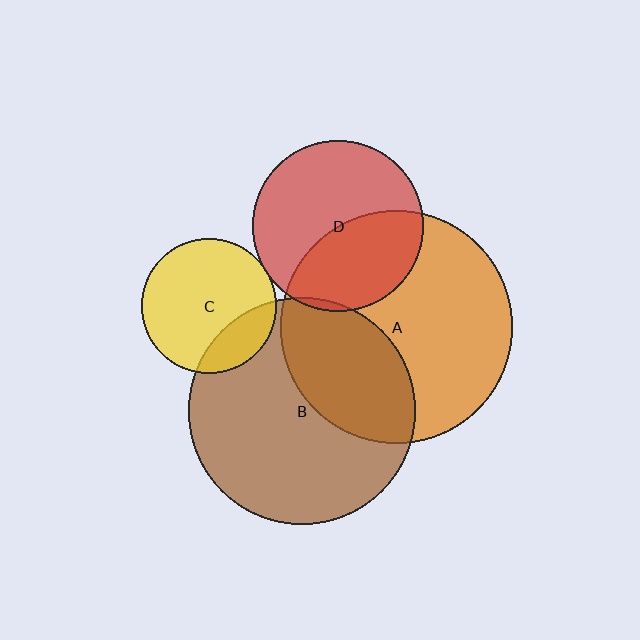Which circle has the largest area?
Circle A (orange).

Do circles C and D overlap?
Yes.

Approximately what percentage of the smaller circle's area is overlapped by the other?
Approximately 5%.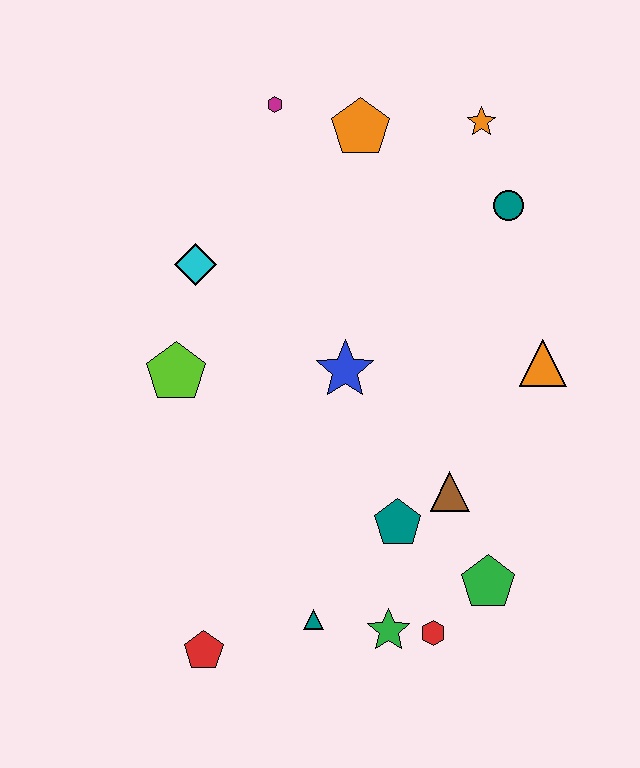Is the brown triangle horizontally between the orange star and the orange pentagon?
Yes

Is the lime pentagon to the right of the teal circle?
No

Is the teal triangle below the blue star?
Yes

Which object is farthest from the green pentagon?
The magenta hexagon is farthest from the green pentagon.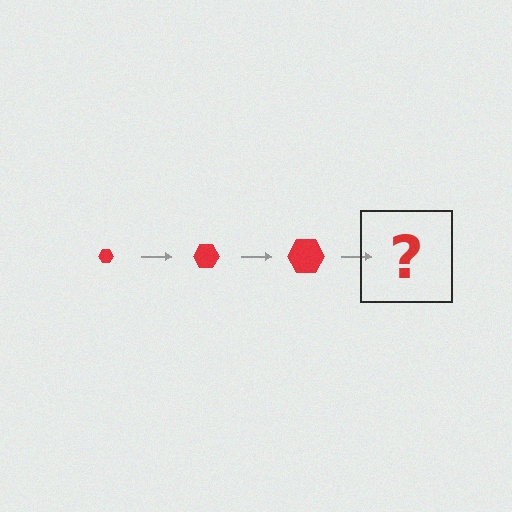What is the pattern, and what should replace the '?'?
The pattern is that the hexagon gets progressively larger each step. The '?' should be a red hexagon, larger than the previous one.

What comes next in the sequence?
The next element should be a red hexagon, larger than the previous one.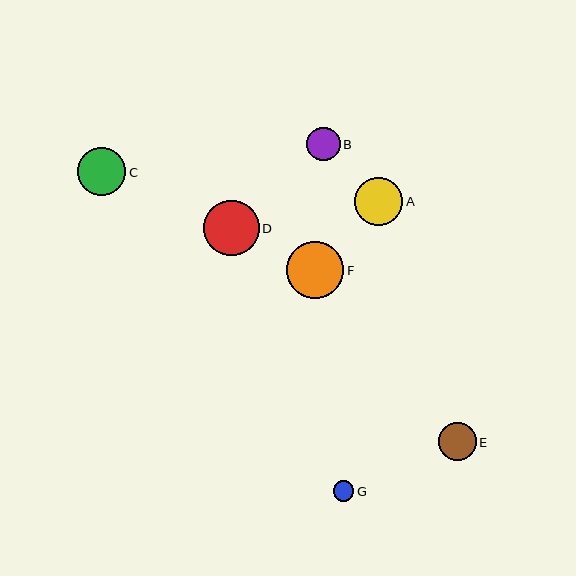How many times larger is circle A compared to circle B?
Circle A is approximately 1.5 times the size of circle B.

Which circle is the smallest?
Circle G is the smallest with a size of approximately 21 pixels.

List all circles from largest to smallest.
From largest to smallest: F, D, A, C, E, B, G.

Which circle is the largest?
Circle F is the largest with a size of approximately 57 pixels.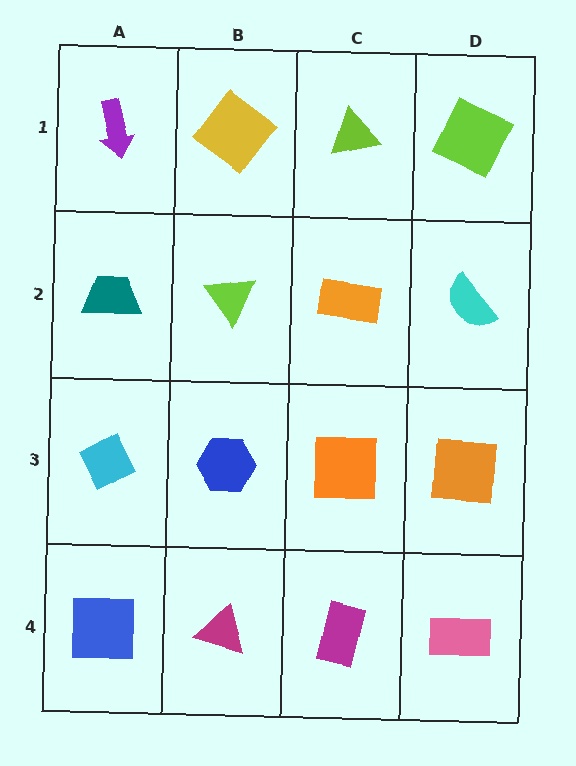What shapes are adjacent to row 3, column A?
A teal trapezoid (row 2, column A), a blue square (row 4, column A), a blue hexagon (row 3, column B).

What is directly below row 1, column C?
An orange rectangle.